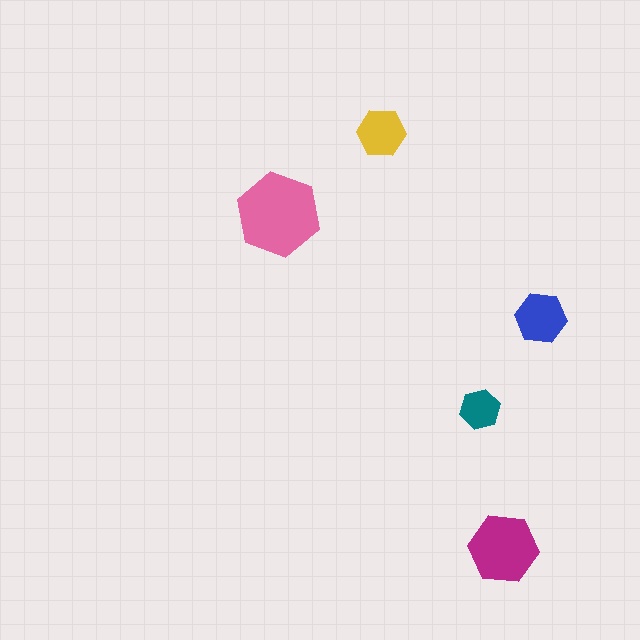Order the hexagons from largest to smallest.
the pink one, the magenta one, the blue one, the yellow one, the teal one.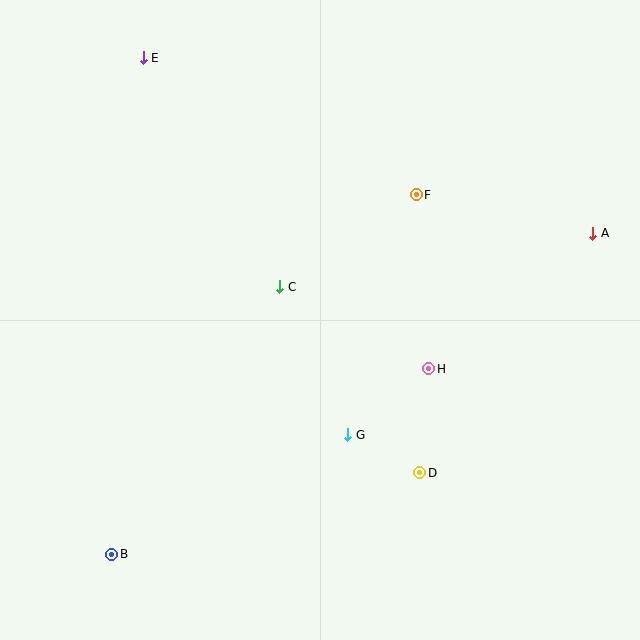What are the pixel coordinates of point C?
Point C is at (280, 287).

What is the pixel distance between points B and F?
The distance between B and F is 471 pixels.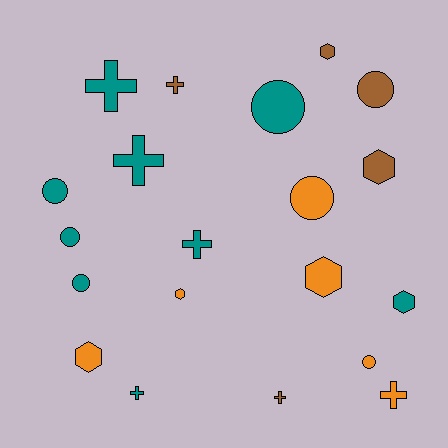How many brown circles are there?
There is 1 brown circle.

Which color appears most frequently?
Teal, with 9 objects.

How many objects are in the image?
There are 20 objects.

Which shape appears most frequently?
Cross, with 7 objects.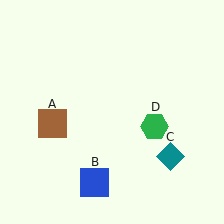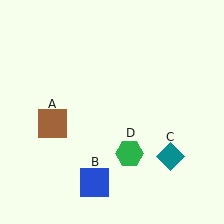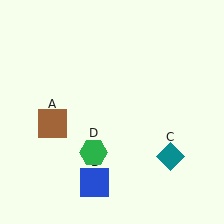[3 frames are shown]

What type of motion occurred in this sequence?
The green hexagon (object D) rotated clockwise around the center of the scene.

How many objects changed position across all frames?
1 object changed position: green hexagon (object D).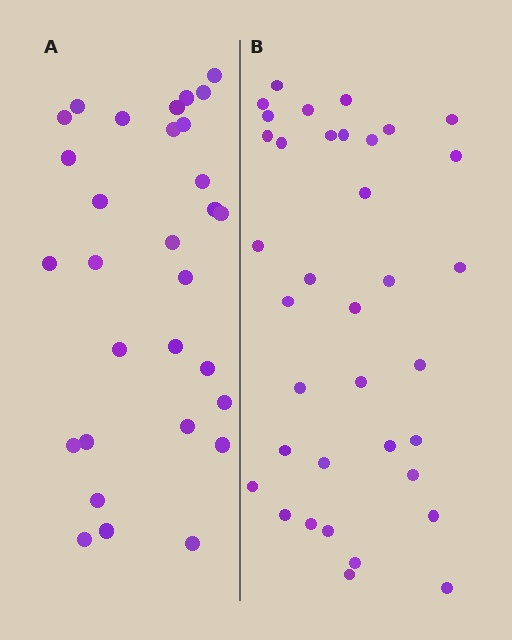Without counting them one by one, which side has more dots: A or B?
Region B (the right region) has more dots.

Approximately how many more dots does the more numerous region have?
Region B has about 6 more dots than region A.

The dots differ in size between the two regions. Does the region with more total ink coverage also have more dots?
No. Region A has more total ink coverage because its dots are larger, but region B actually contains more individual dots. Total area can be misleading — the number of items is what matters here.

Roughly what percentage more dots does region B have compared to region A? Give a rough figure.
About 20% more.